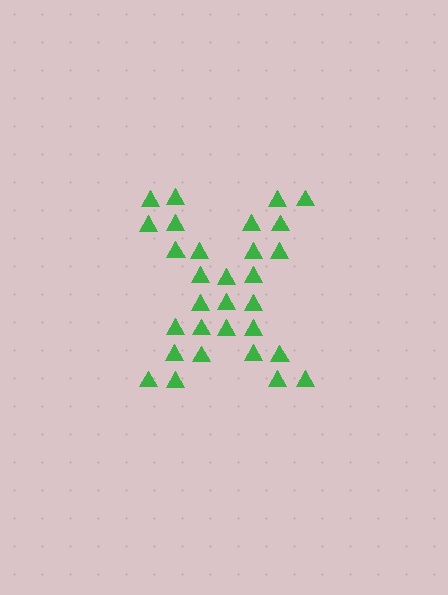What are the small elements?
The small elements are triangles.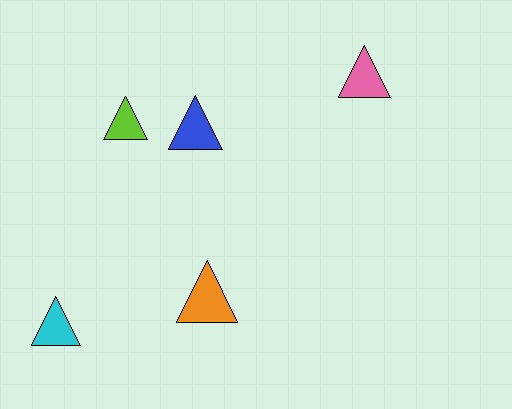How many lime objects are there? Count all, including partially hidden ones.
There is 1 lime object.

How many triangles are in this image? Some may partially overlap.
There are 5 triangles.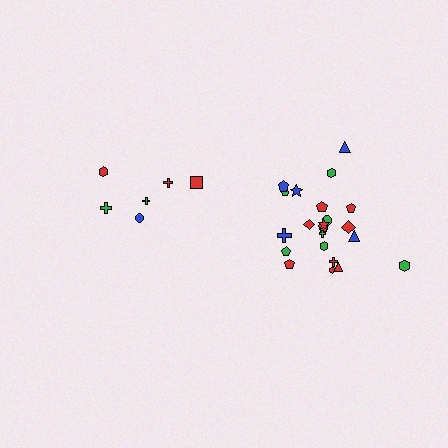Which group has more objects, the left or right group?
The right group.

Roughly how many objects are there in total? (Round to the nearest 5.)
Roughly 30 objects in total.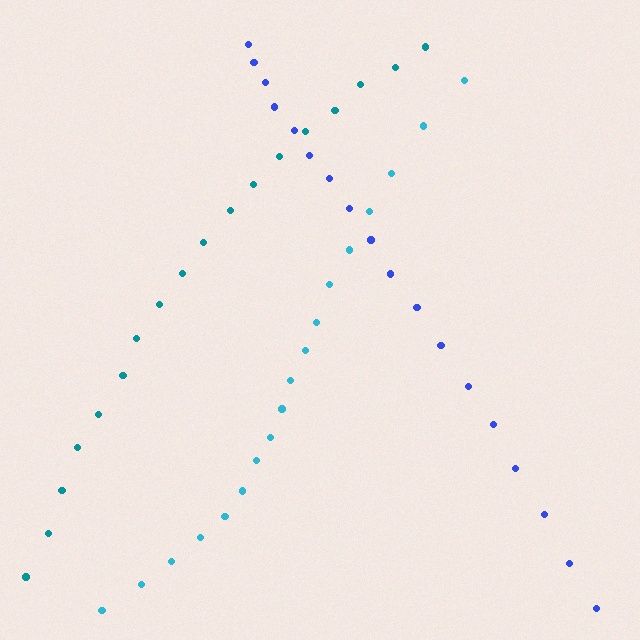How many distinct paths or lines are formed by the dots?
There are 3 distinct paths.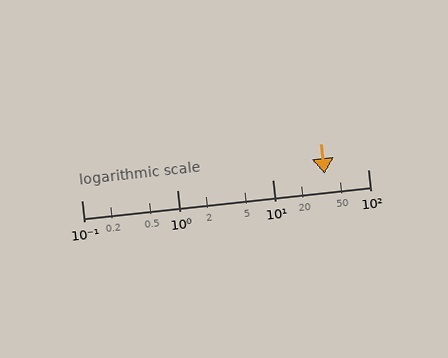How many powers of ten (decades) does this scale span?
The scale spans 3 decades, from 0.1 to 100.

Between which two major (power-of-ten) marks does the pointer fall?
The pointer is between 10 and 100.